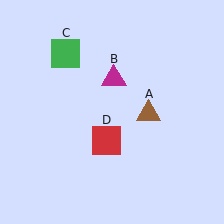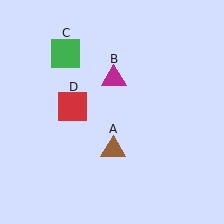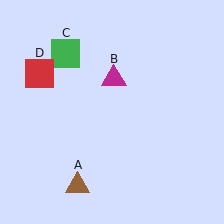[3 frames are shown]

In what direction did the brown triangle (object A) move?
The brown triangle (object A) moved down and to the left.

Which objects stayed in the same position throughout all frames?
Magenta triangle (object B) and green square (object C) remained stationary.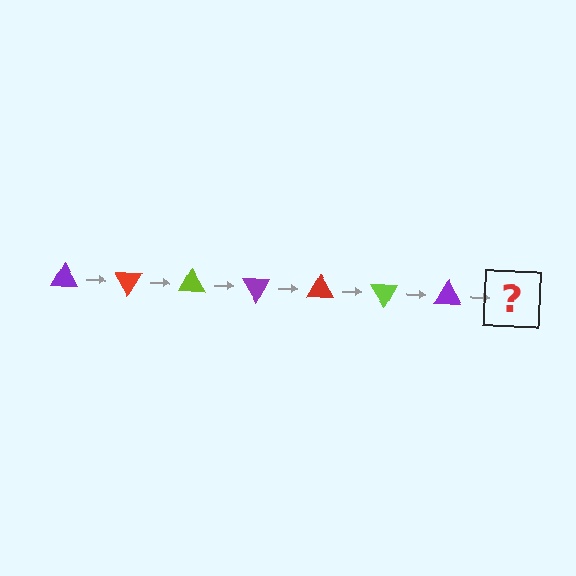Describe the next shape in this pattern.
It should be a red triangle, rotated 420 degrees from the start.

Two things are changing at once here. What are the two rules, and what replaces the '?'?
The two rules are that it rotates 60 degrees each step and the color cycles through purple, red, and lime. The '?' should be a red triangle, rotated 420 degrees from the start.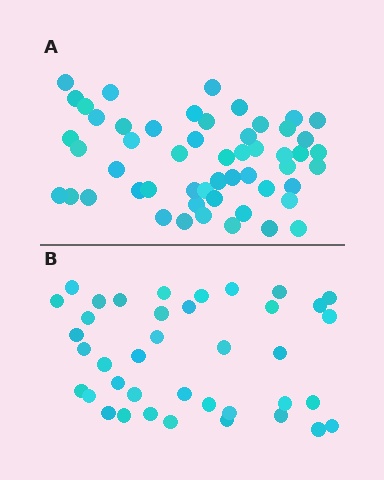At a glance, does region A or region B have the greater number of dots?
Region A (the top region) has more dots.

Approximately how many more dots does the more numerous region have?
Region A has approximately 15 more dots than region B.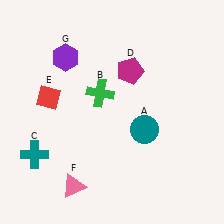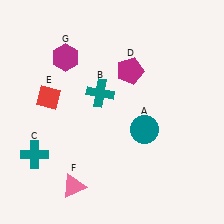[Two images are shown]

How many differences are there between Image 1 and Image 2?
There are 2 differences between the two images.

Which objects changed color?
B changed from green to teal. G changed from purple to magenta.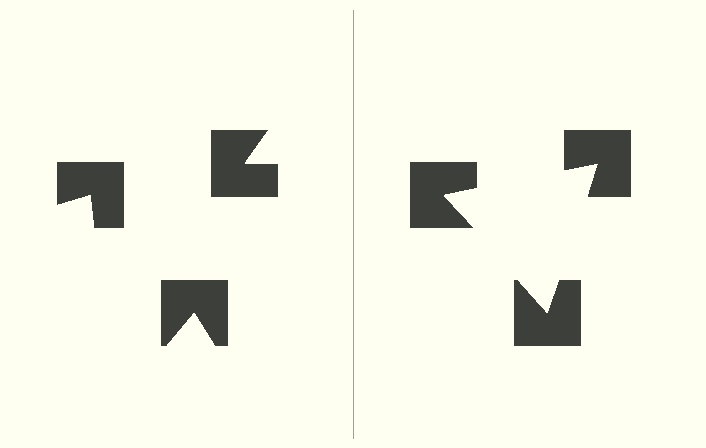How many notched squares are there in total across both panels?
6 — 3 on each side.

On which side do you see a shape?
An illusory triangle appears on the right side. On the left side the wedge cuts are rotated, so no coherent shape forms.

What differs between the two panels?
The notched squares are positioned identically on both sides; only the wedge orientations differ. On the right they align to a triangle; on the left they are misaligned.